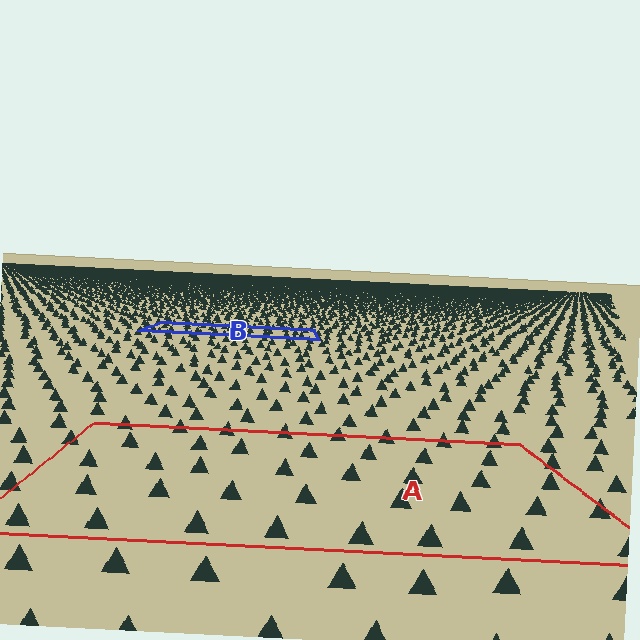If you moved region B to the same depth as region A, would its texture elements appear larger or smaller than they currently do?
They would appear larger. At a closer depth, the same texture elements are projected at a bigger on-screen size.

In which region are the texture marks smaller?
The texture marks are smaller in region B, because it is farther away.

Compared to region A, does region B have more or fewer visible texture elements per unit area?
Region B has more texture elements per unit area — they are packed more densely because it is farther away.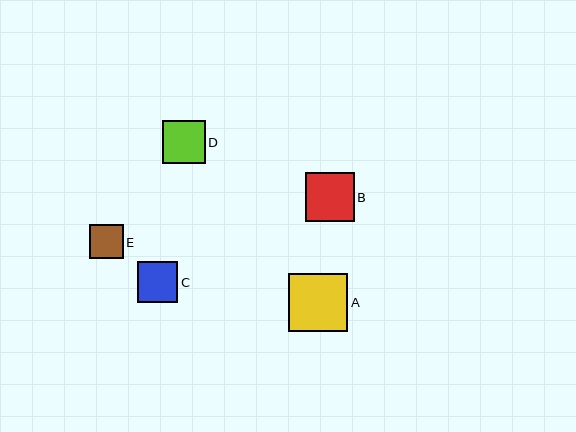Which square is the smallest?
Square E is the smallest with a size of approximately 34 pixels.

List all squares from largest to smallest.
From largest to smallest: A, B, D, C, E.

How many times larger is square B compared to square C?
Square B is approximately 1.2 times the size of square C.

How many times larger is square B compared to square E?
Square B is approximately 1.4 times the size of square E.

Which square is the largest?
Square A is the largest with a size of approximately 59 pixels.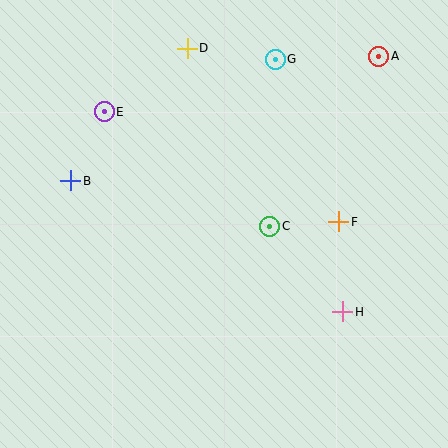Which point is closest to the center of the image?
Point C at (270, 226) is closest to the center.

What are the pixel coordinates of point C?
Point C is at (270, 226).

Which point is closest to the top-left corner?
Point E is closest to the top-left corner.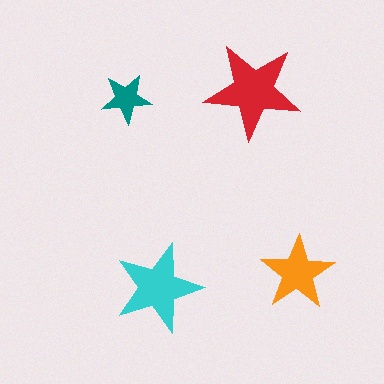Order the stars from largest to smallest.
the red one, the cyan one, the orange one, the teal one.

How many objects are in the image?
There are 4 objects in the image.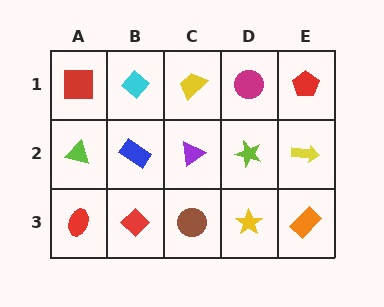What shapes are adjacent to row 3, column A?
A lime triangle (row 2, column A), a red diamond (row 3, column B).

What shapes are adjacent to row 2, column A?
A red square (row 1, column A), a red ellipse (row 3, column A), a blue rectangle (row 2, column B).